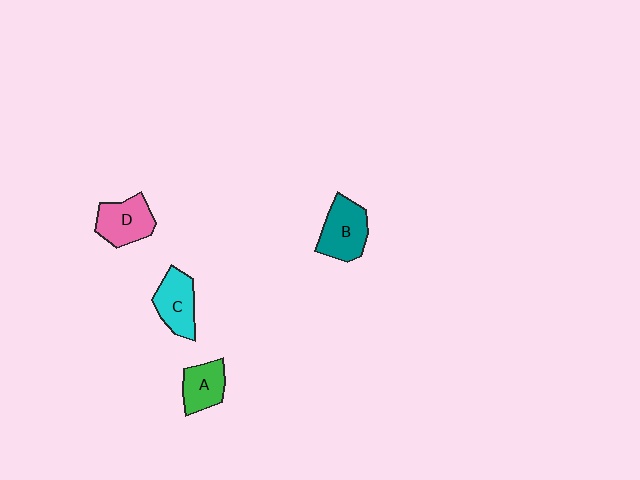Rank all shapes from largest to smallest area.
From largest to smallest: B (teal), D (pink), C (cyan), A (green).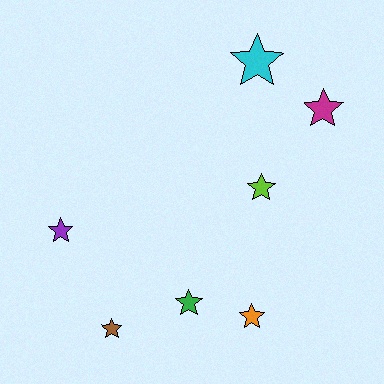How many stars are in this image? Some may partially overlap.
There are 7 stars.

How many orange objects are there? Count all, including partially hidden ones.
There is 1 orange object.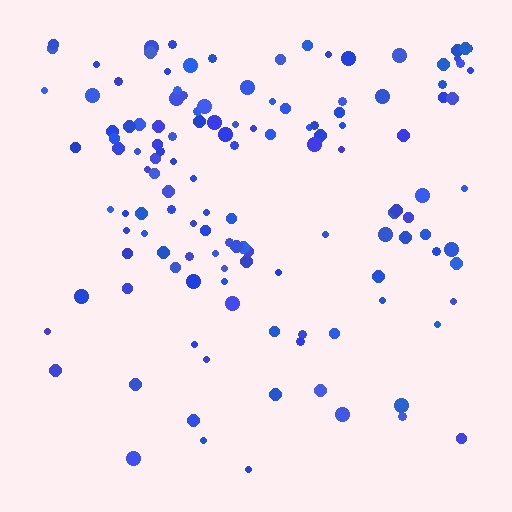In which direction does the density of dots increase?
From bottom to top, with the top side densest.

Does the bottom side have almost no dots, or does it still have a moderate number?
Still a moderate number, just noticeably fewer than the top.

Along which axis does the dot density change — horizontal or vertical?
Vertical.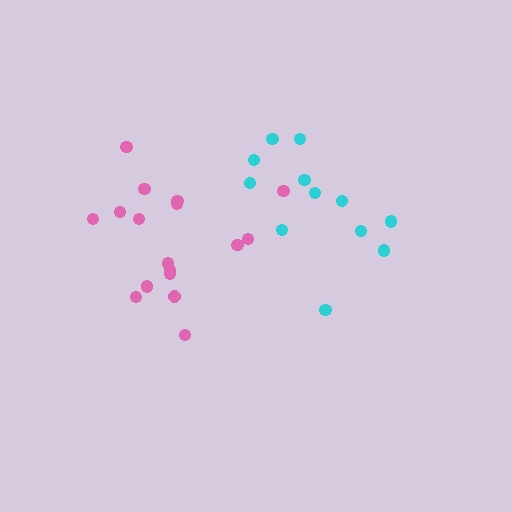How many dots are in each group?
Group 1: 12 dots, Group 2: 17 dots (29 total).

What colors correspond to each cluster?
The clusters are colored: cyan, pink.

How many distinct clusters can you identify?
There are 2 distinct clusters.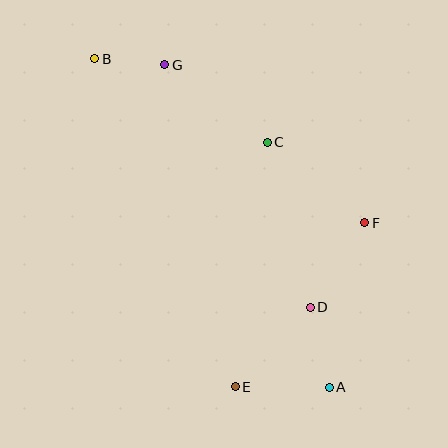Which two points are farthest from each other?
Points A and B are farthest from each other.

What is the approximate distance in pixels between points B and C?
The distance between B and C is approximately 192 pixels.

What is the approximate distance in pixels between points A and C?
The distance between A and C is approximately 252 pixels.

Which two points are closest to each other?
Points B and G are closest to each other.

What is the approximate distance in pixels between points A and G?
The distance between A and G is approximately 362 pixels.